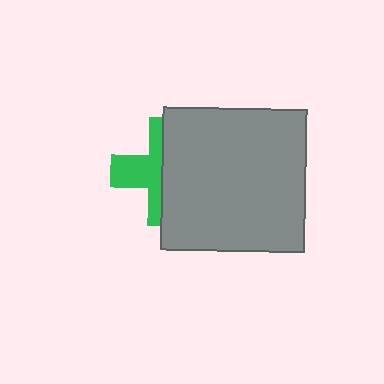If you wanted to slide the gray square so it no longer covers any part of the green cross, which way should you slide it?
Slide it right — that is the most direct way to separate the two shapes.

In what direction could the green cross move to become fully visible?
The green cross could move left. That would shift it out from behind the gray square entirely.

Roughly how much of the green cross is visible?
A small part of it is visible (roughly 45%).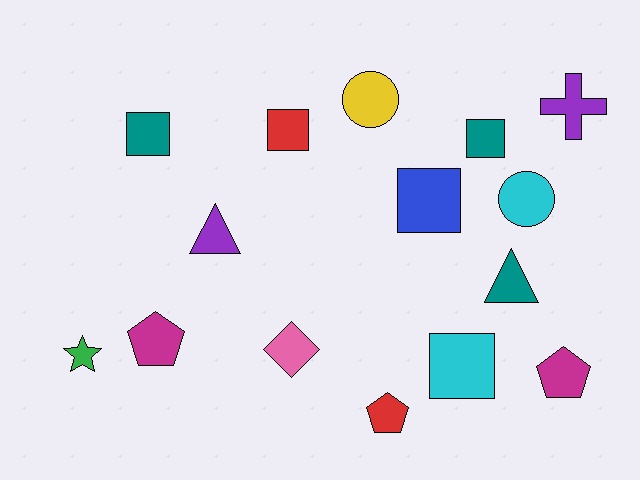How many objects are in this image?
There are 15 objects.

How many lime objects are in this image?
There are no lime objects.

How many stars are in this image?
There is 1 star.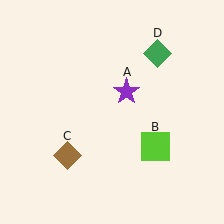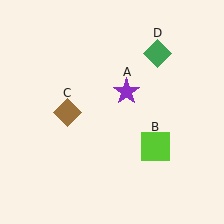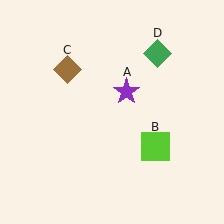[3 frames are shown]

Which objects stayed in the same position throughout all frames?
Purple star (object A) and lime square (object B) and green diamond (object D) remained stationary.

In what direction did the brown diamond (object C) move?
The brown diamond (object C) moved up.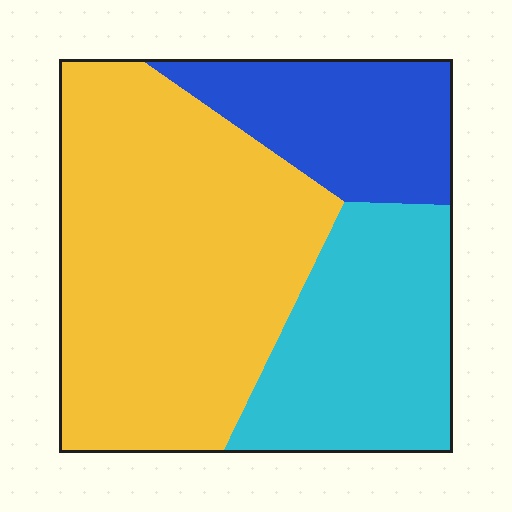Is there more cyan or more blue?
Cyan.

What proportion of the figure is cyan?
Cyan covers about 25% of the figure.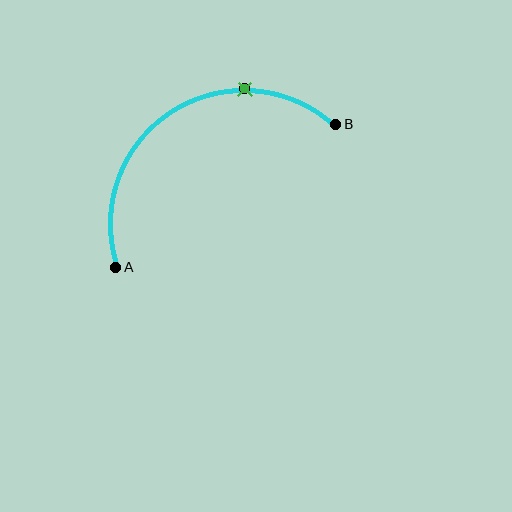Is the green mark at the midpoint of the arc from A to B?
No. The green mark lies on the arc but is closer to endpoint B. The arc midpoint would be at the point on the curve equidistant along the arc from both A and B.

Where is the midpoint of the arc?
The arc midpoint is the point on the curve farthest from the straight line joining A and B. It sits above that line.